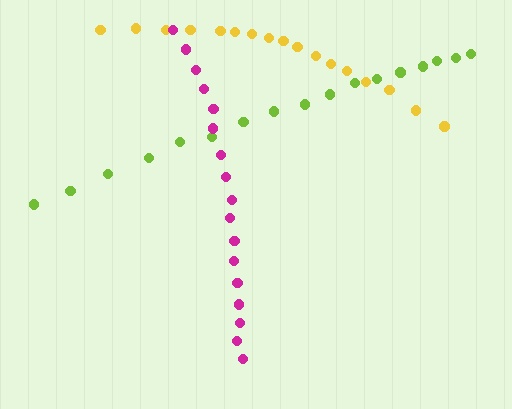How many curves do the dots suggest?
There are 3 distinct paths.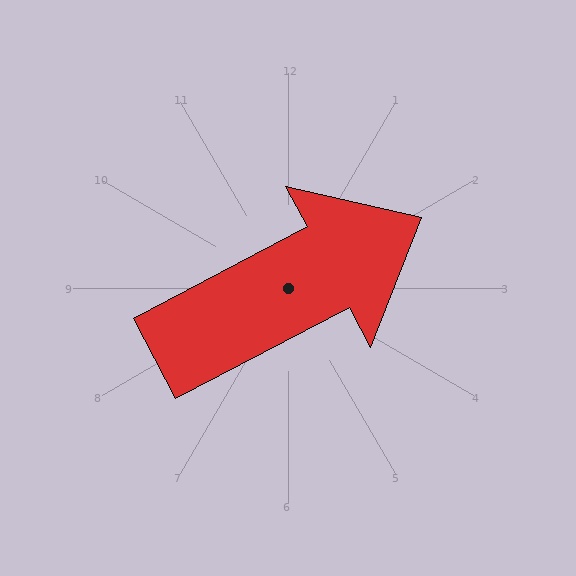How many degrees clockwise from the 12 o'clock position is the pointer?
Approximately 62 degrees.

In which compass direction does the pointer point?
Northeast.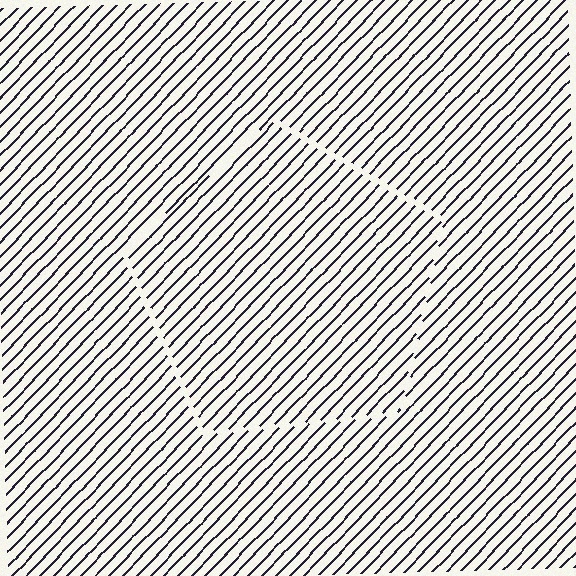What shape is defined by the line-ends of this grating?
An illusory pentagon. The interior of the shape contains the same grating, shifted by half a period — the contour is defined by the phase discontinuity where line-ends from the inner and outer gratings abut.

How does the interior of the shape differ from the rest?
The interior of the shape contains the same grating, shifted by half a period — the contour is defined by the phase discontinuity where line-ends from the inner and outer gratings abut.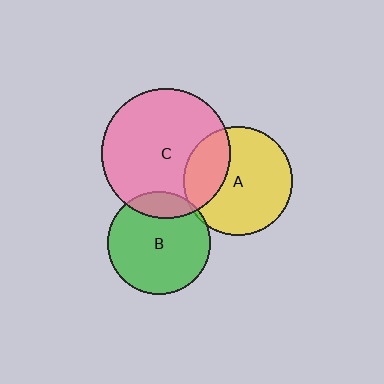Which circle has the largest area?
Circle C (pink).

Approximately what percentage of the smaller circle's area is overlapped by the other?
Approximately 15%.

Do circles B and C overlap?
Yes.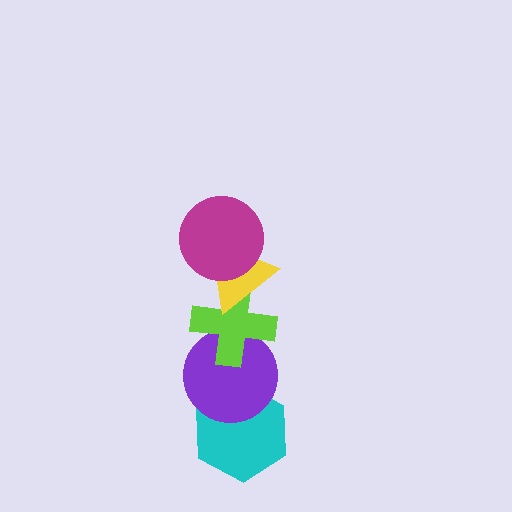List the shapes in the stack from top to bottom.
From top to bottom: the magenta circle, the yellow triangle, the lime cross, the purple circle, the cyan hexagon.